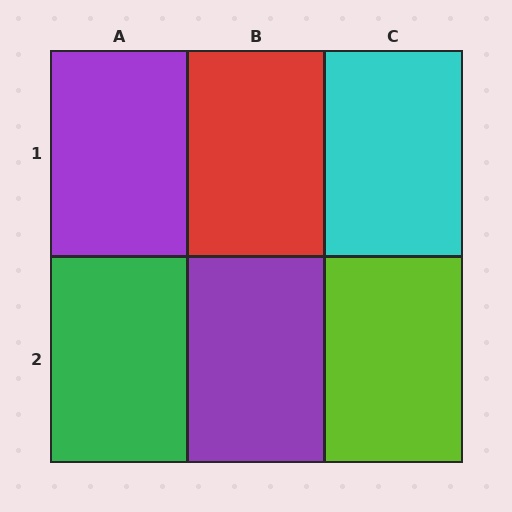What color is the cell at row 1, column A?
Purple.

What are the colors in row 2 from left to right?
Green, purple, lime.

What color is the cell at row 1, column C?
Cyan.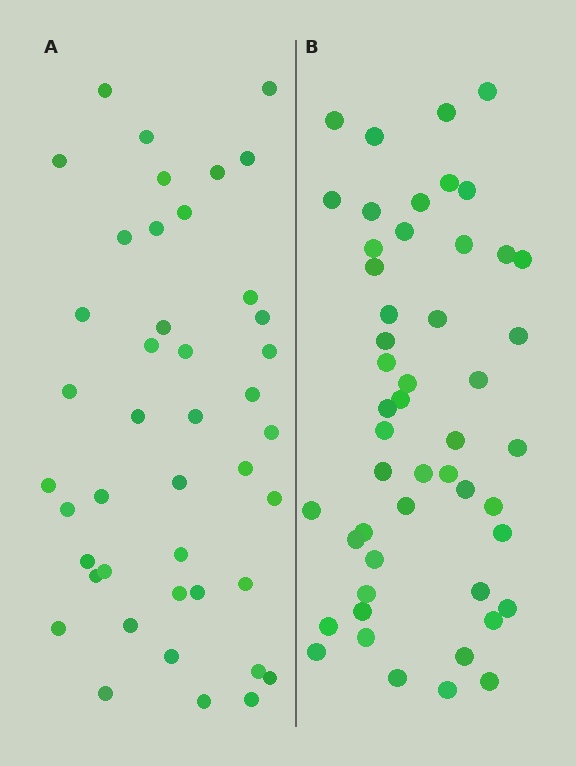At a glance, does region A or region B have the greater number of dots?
Region B (the right region) has more dots.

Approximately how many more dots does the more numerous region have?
Region B has roughly 8 or so more dots than region A.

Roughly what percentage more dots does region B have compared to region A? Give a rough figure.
About 15% more.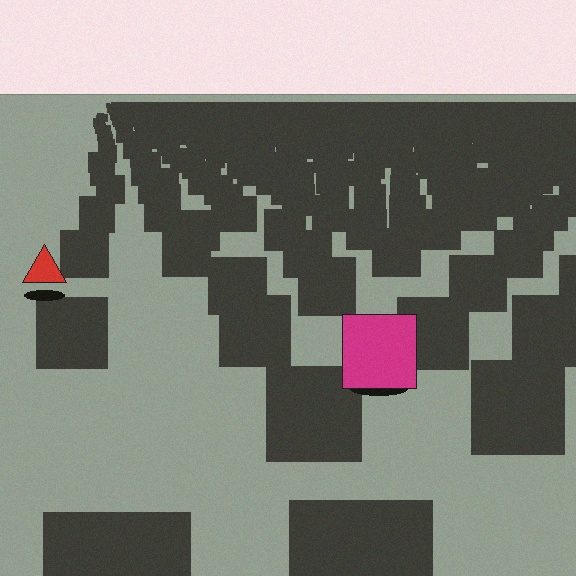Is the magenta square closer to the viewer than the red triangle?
Yes. The magenta square is closer — you can tell from the texture gradient: the ground texture is coarser near it.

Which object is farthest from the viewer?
The red triangle is farthest from the viewer. It appears smaller and the ground texture around it is denser.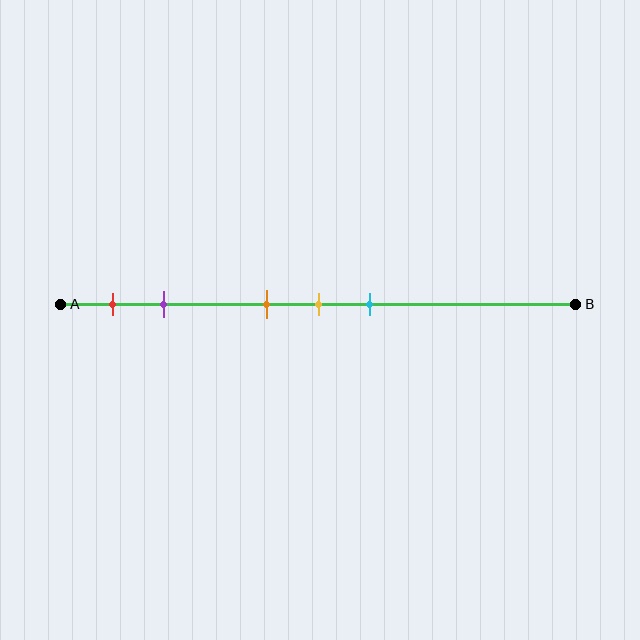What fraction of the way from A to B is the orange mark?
The orange mark is approximately 40% (0.4) of the way from A to B.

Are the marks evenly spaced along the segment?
No, the marks are not evenly spaced.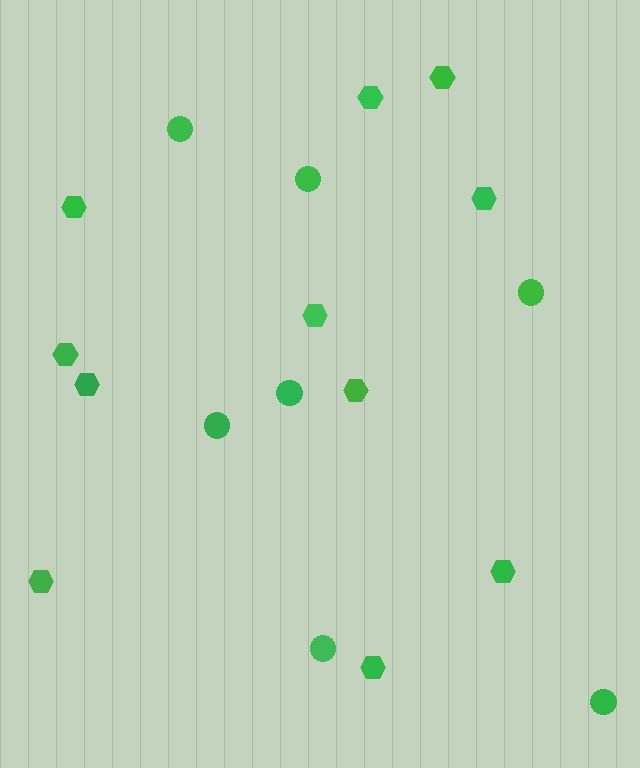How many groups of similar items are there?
There are 2 groups: one group of circles (7) and one group of hexagons (11).